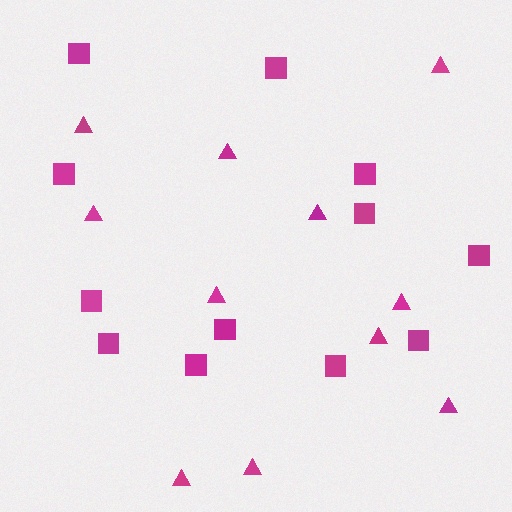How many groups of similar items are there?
There are 2 groups: one group of squares (12) and one group of triangles (11).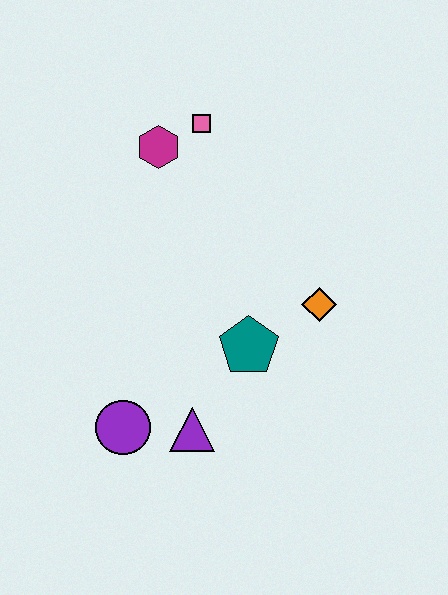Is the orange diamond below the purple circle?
No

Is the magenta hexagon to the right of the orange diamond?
No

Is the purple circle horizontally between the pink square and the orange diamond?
No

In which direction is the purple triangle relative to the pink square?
The purple triangle is below the pink square.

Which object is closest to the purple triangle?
The purple circle is closest to the purple triangle.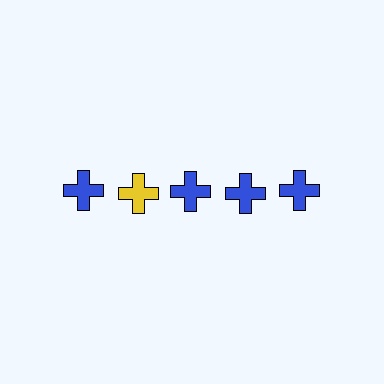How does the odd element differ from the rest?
It has a different color: yellow instead of blue.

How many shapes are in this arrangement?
There are 5 shapes arranged in a grid pattern.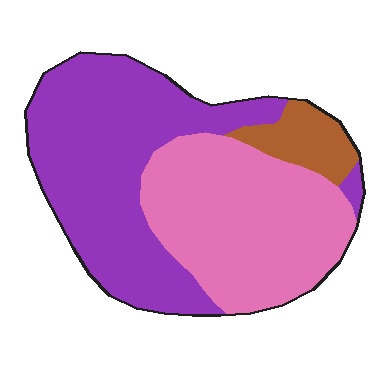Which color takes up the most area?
Purple, at roughly 50%.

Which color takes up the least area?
Brown, at roughly 10%.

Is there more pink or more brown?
Pink.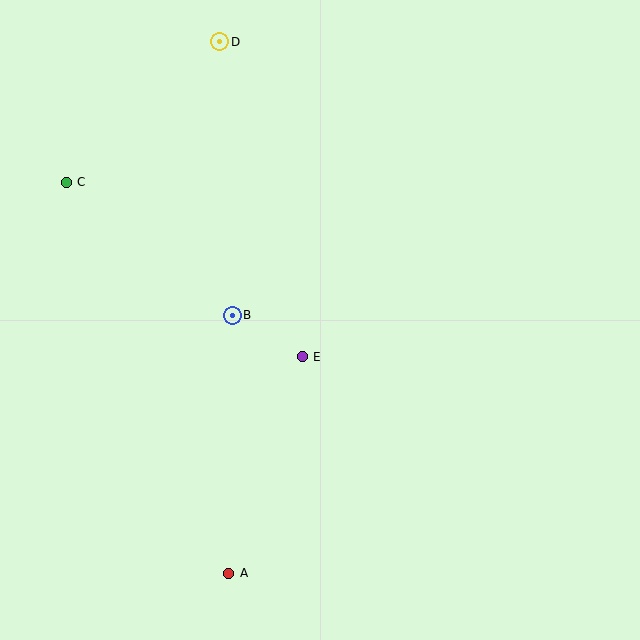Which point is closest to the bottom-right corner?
Point A is closest to the bottom-right corner.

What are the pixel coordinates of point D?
Point D is at (220, 42).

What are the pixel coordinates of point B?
Point B is at (232, 315).